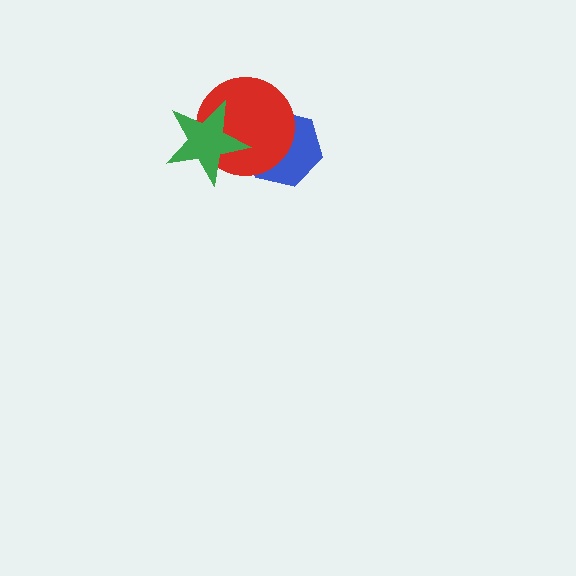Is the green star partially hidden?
No, no other shape covers it.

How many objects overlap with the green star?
1 object overlaps with the green star.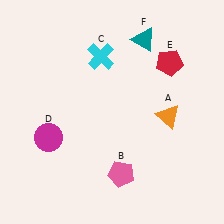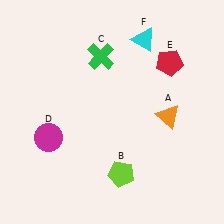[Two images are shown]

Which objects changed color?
B changed from pink to lime. C changed from cyan to green. F changed from teal to cyan.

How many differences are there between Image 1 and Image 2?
There are 3 differences between the two images.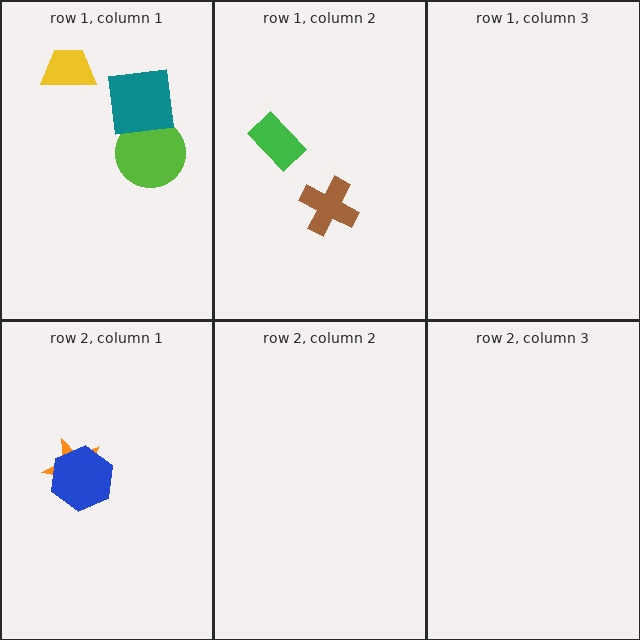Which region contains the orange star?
The row 2, column 1 region.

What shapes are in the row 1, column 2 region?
The brown cross, the green rectangle.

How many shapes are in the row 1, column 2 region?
2.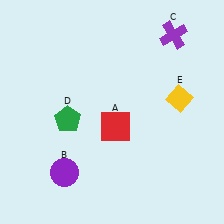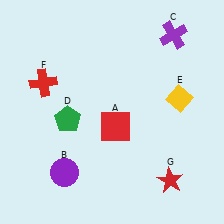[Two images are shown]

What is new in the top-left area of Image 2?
A red cross (F) was added in the top-left area of Image 2.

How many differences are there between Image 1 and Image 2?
There are 2 differences between the two images.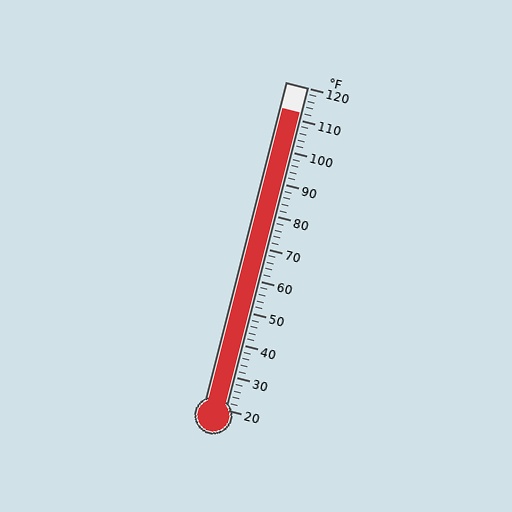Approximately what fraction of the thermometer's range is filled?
The thermometer is filled to approximately 90% of its range.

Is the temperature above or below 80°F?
The temperature is above 80°F.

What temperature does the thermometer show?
The thermometer shows approximately 112°F.